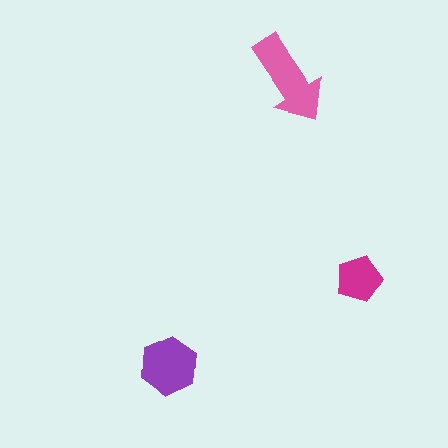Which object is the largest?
The pink arrow.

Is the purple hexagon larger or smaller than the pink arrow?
Smaller.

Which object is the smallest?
The magenta pentagon.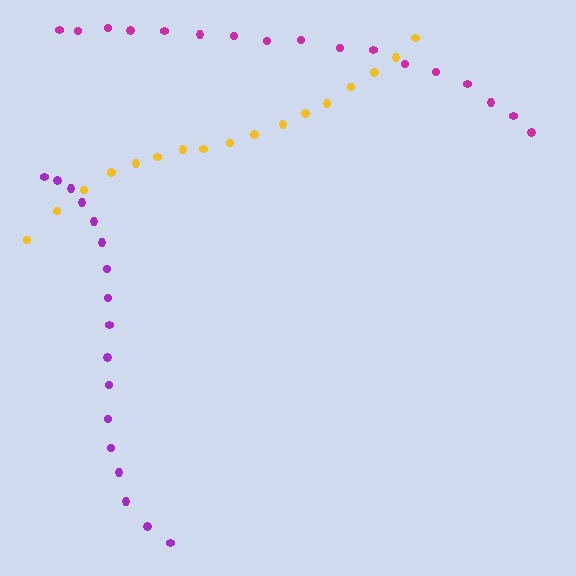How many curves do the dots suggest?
There are 3 distinct paths.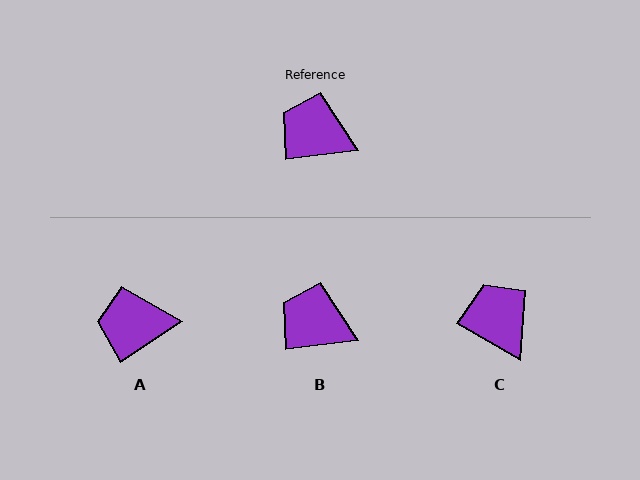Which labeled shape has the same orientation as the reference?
B.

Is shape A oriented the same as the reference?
No, it is off by about 27 degrees.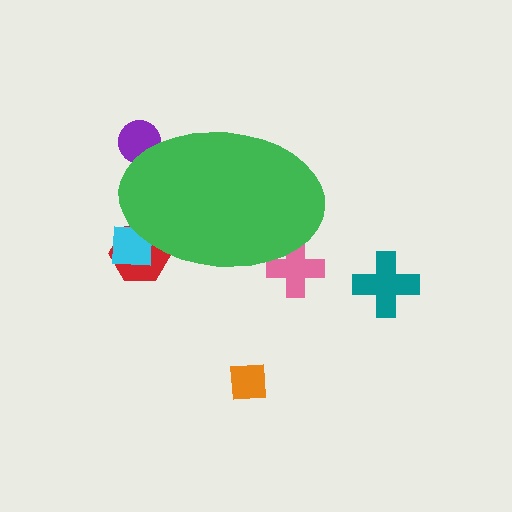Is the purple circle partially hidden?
Yes, the purple circle is partially hidden behind the green ellipse.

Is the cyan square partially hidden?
Yes, the cyan square is partially hidden behind the green ellipse.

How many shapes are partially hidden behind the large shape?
4 shapes are partially hidden.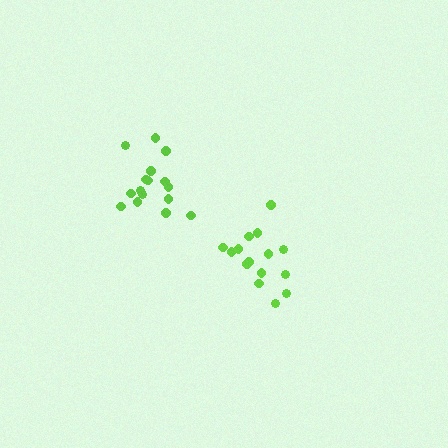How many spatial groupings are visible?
There are 2 spatial groupings.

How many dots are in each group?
Group 1: 16 dots, Group 2: 15 dots (31 total).